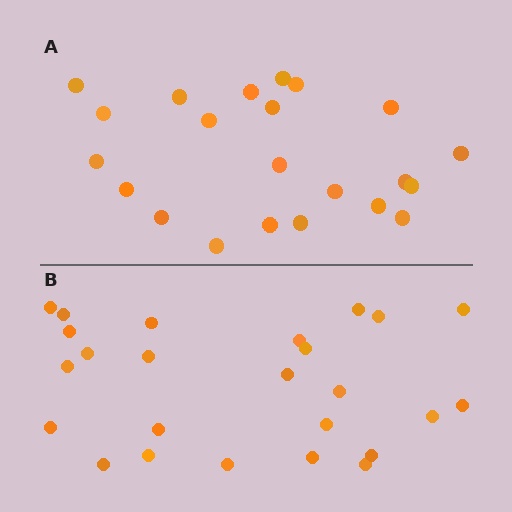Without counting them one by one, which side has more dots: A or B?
Region B (the bottom region) has more dots.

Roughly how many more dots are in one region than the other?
Region B has just a few more — roughly 2 or 3 more dots than region A.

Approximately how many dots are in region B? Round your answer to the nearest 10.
About 20 dots. (The exact count is 25, which rounds to 20.)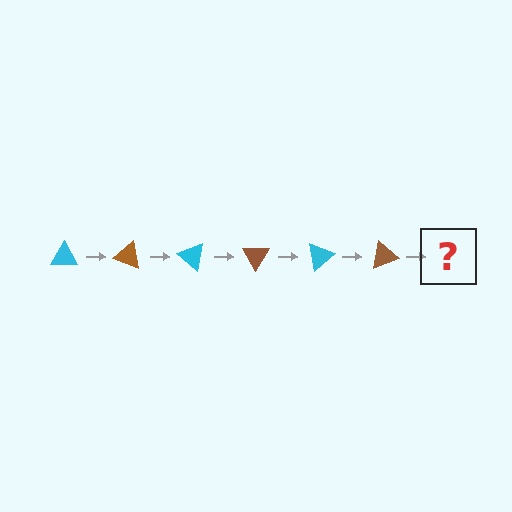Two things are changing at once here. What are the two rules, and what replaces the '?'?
The two rules are that it rotates 20 degrees each step and the color cycles through cyan and brown. The '?' should be a cyan triangle, rotated 120 degrees from the start.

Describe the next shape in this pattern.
It should be a cyan triangle, rotated 120 degrees from the start.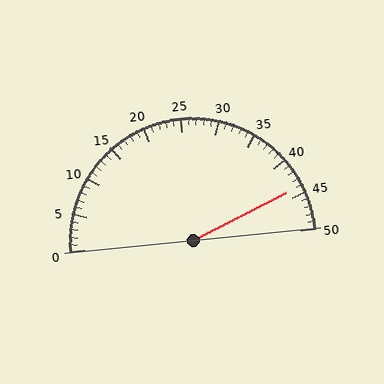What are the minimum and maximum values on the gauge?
The gauge ranges from 0 to 50.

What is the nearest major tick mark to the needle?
The nearest major tick mark is 45.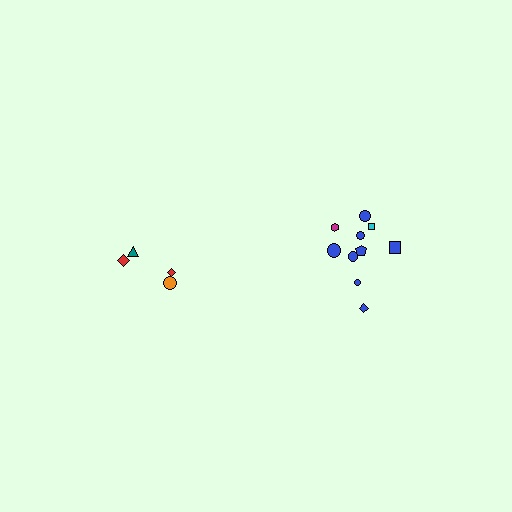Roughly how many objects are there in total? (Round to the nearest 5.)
Roughly 15 objects in total.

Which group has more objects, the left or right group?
The right group.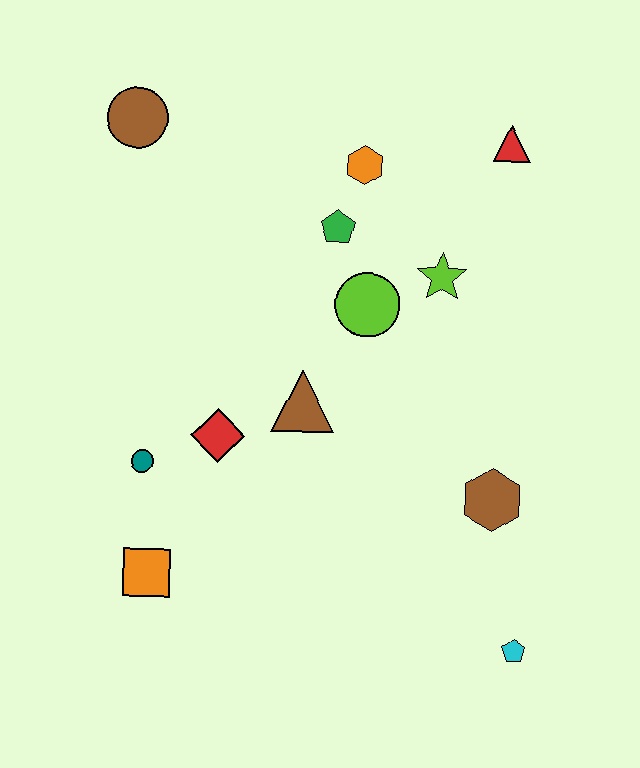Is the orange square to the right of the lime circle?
No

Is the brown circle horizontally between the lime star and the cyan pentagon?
No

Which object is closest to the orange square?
The teal circle is closest to the orange square.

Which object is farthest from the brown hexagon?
The brown circle is farthest from the brown hexagon.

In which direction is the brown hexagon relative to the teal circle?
The brown hexagon is to the right of the teal circle.